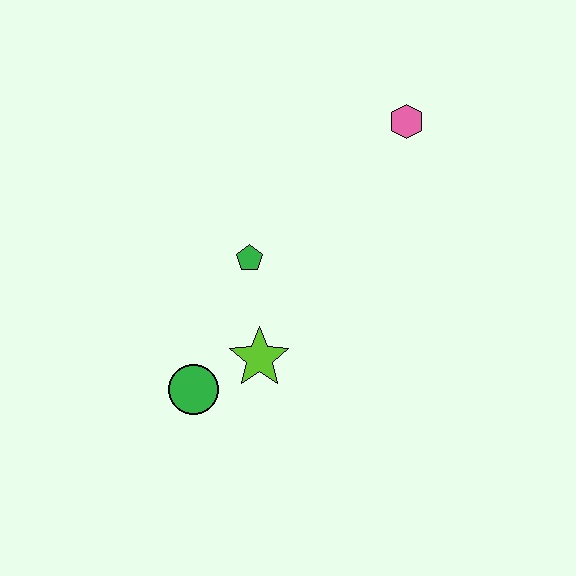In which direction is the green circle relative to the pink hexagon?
The green circle is below the pink hexagon.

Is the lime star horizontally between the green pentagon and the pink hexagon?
Yes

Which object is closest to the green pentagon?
The lime star is closest to the green pentagon.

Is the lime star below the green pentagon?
Yes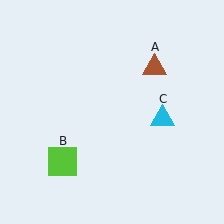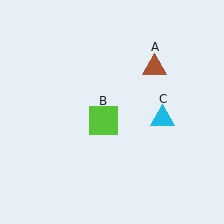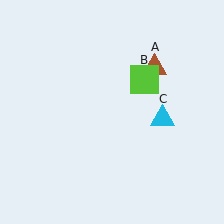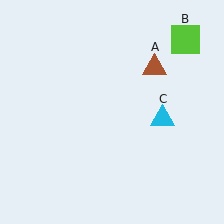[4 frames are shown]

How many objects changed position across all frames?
1 object changed position: lime square (object B).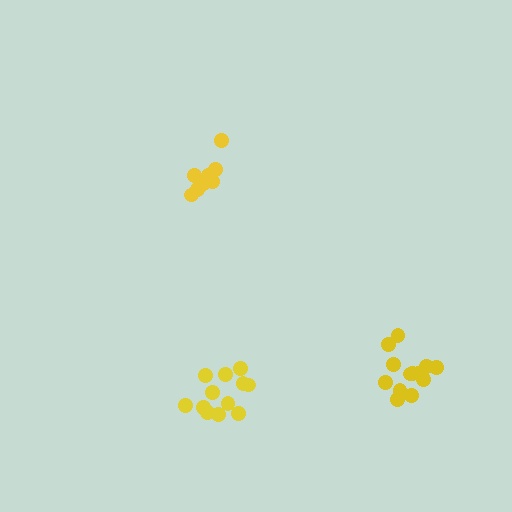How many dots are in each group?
Group 1: 8 dots, Group 2: 12 dots, Group 3: 13 dots (33 total).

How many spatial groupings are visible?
There are 3 spatial groupings.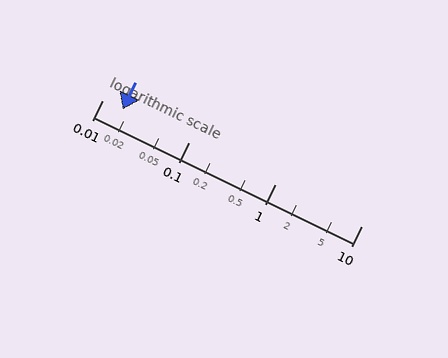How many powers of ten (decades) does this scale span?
The scale spans 3 decades, from 0.01 to 10.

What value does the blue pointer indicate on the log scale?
The pointer indicates approximately 0.017.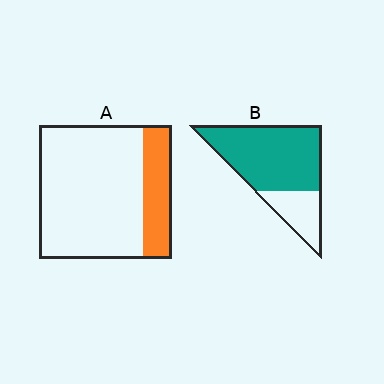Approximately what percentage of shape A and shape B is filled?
A is approximately 20% and B is approximately 75%.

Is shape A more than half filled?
No.